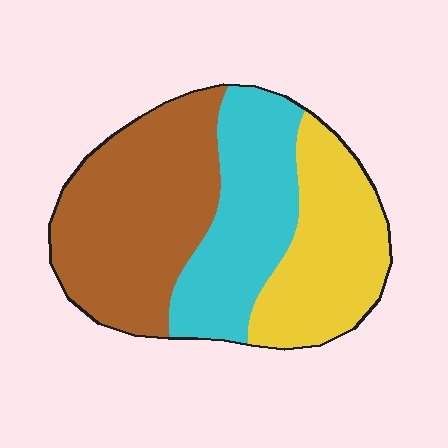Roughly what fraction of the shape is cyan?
Cyan takes up about one third (1/3) of the shape.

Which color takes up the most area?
Brown, at roughly 40%.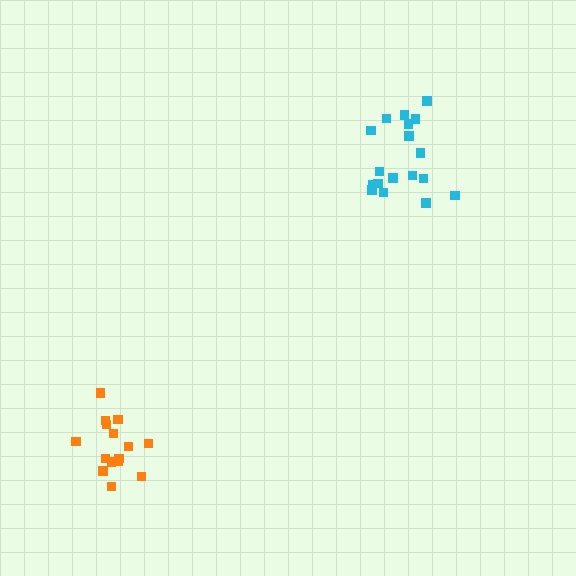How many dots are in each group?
Group 1: 18 dots, Group 2: 15 dots (33 total).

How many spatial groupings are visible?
There are 2 spatial groupings.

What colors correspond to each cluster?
The clusters are colored: cyan, orange.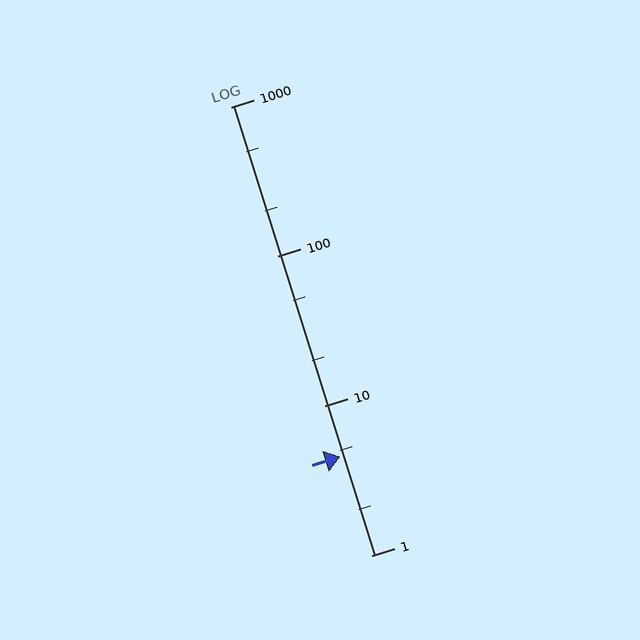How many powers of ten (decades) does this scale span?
The scale spans 3 decades, from 1 to 1000.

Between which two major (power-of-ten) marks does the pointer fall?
The pointer is between 1 and 10.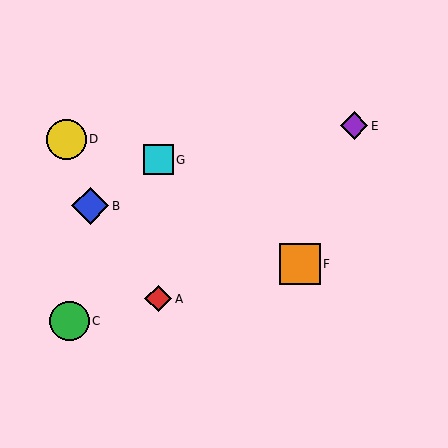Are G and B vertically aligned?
No, G is at x≈158 and B is at x≈90.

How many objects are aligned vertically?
2 objects (A, G) are aligned vertically.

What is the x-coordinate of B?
Object B is at x≈90.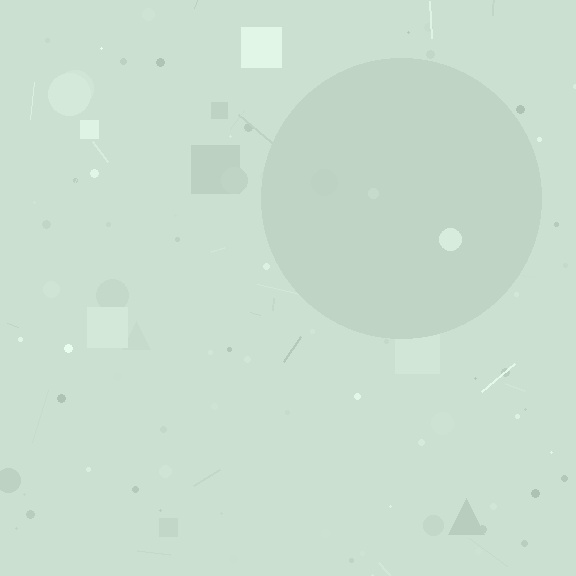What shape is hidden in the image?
A circle is hidden in the image.